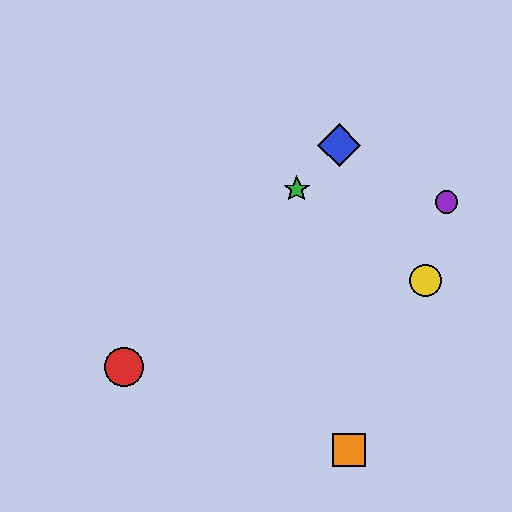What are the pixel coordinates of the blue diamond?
The blue diamond is at (339, 145).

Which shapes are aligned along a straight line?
The red circle, the blue diamond, the green star are aligned along a straight line.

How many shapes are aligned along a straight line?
3 shapes (the red circle, the blue diamond, the green star) are aligned along a straight line.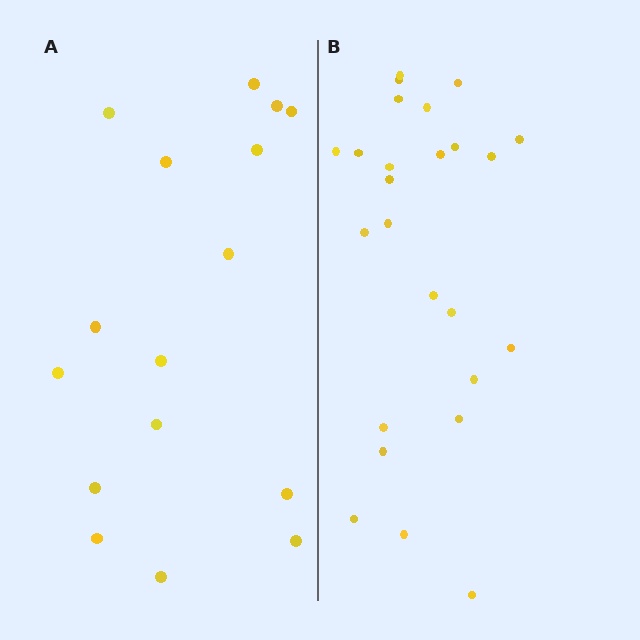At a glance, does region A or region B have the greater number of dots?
Region B (the right region) has more dots.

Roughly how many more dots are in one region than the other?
Region B has roughly 8 or so more dots than region A.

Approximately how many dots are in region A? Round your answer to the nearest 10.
About 20 dots. (The exact count is 16, which rounds to 20.)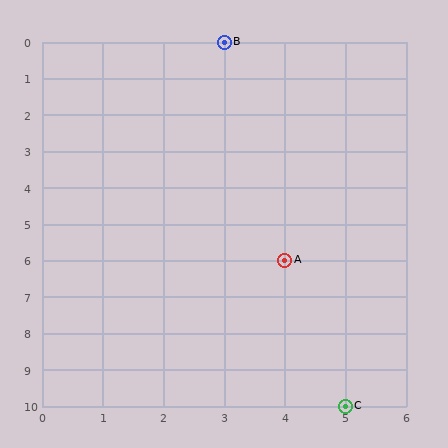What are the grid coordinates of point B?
Point B is at grid coordinates (3, 0).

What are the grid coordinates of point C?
Point C is at grid coordinates (5, 10).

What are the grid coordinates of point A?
Point A is at grid coordinates (4, 6).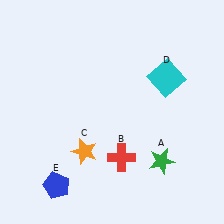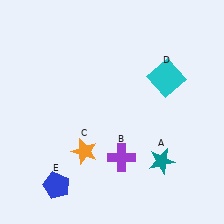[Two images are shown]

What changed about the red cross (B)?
In Image 1, B is red. In Image 2, it changed to purple.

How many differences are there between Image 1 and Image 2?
There are 2 differences between the two images.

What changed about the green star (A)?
In Image 1, A is green. In Image 2, it changed to teal.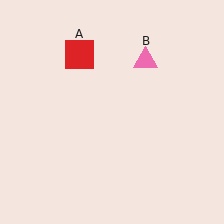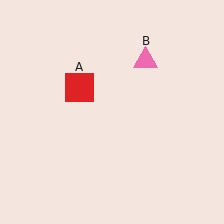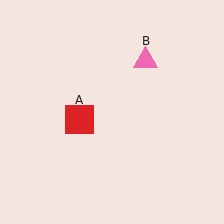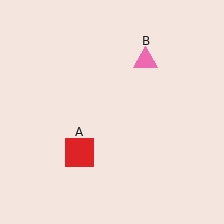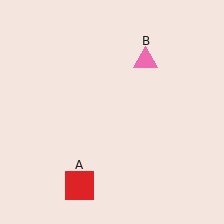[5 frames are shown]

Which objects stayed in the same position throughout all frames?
Pink triangle (object B) remained stationary.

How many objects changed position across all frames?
1 object changed position: red square (object A).